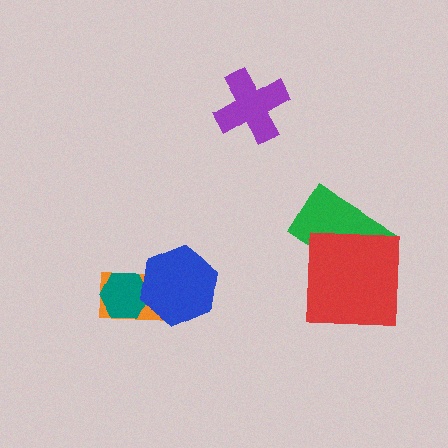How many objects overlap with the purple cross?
0 objects overlap with the purple cross.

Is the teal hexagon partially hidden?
Yes, it is partially covered by another shape.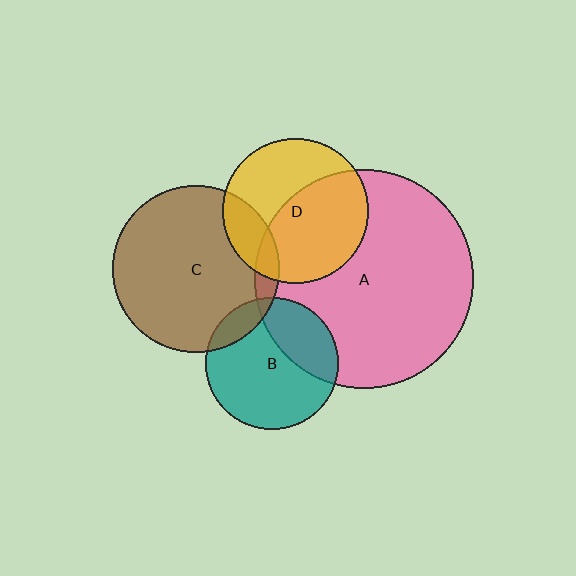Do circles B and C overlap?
Yes.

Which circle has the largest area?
Circle A (pink).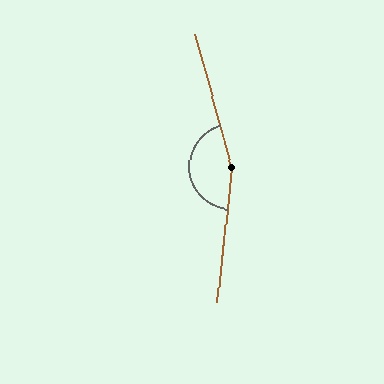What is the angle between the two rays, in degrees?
Approximately 159 degrees.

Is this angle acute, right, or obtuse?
It is obtuse.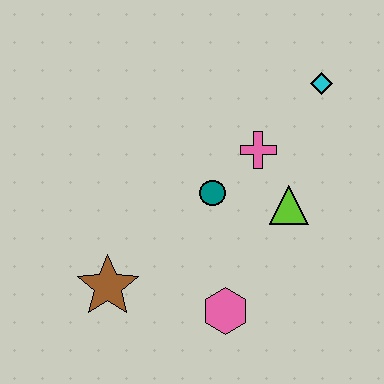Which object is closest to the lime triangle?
The pink cross is closest to the lime triangle.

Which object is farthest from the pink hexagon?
The cyan diamond is farthest from the pink hexagon.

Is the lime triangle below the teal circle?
Yes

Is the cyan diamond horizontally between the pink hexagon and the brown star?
No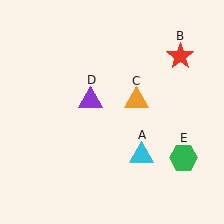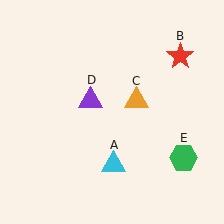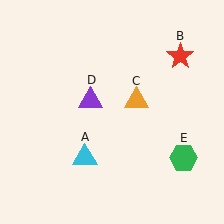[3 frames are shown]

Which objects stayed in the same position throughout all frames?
Red star (object B) and orange triangle (object C) and purple triangle (object D) and green hexagon (object E) remained stationary.